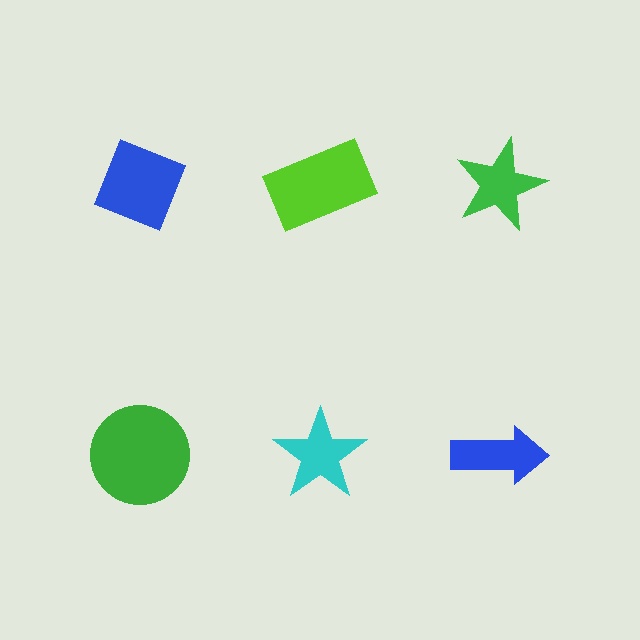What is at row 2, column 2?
A cyan star.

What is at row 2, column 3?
A blue arrow.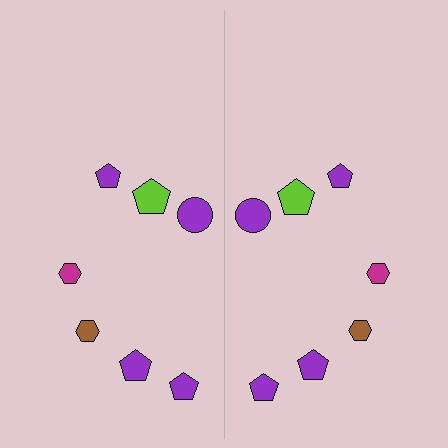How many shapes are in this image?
There are 14 shapes in this image.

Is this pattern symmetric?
Yes, this pattern has bilateral (reflection) symmetry.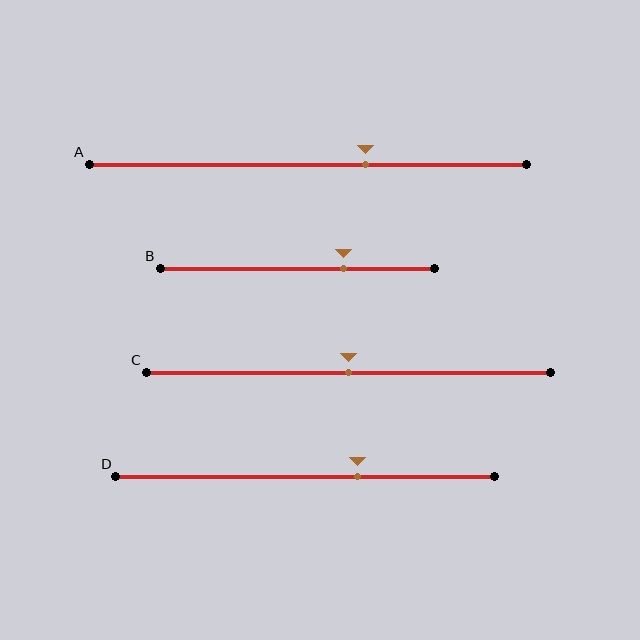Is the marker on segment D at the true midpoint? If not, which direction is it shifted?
No, the marker on segment D is shifted to the right by about 14% of the segment length.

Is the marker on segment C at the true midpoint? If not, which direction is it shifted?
Yes, the marker on segment C is at the true midpoint.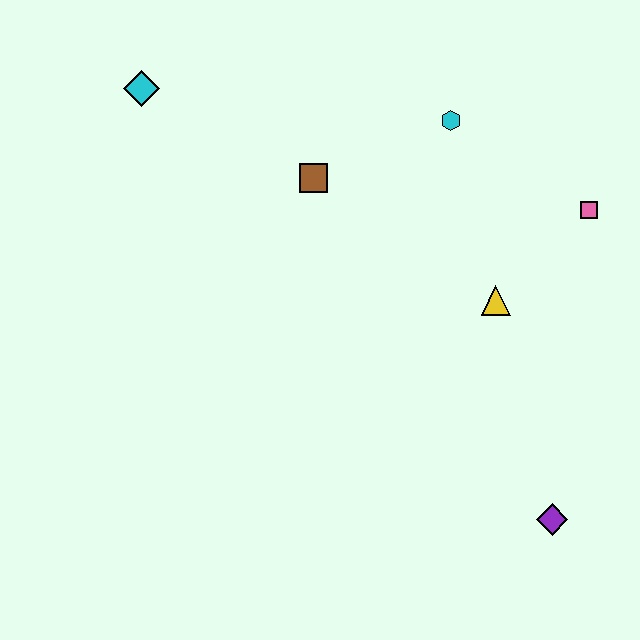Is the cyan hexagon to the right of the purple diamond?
No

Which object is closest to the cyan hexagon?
The brown square is closest to the cyan hexagon.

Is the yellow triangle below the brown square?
Yes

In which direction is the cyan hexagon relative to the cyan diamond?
The cyan hexagon is to the right of the cyan diamond.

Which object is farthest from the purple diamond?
The cyan diamond is farthest from the purple diamond.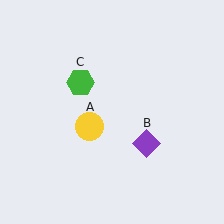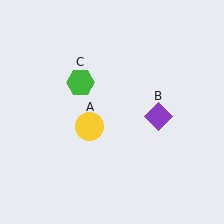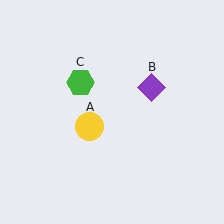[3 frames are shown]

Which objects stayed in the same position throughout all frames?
Yellow circle (object A) and green hexagon (object C) remained stationary.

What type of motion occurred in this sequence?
The purple diamond (object B) rotated counterclockwise around the center of the scene.